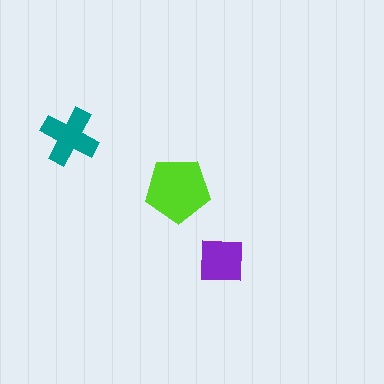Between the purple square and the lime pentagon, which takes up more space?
The lime pentagon.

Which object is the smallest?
The purple square.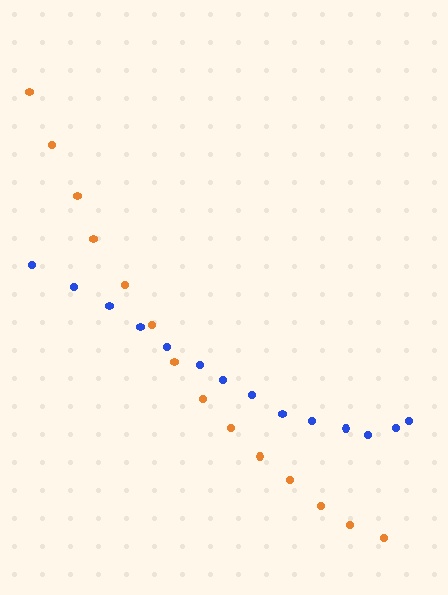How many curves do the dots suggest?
There are 2 distinct paths.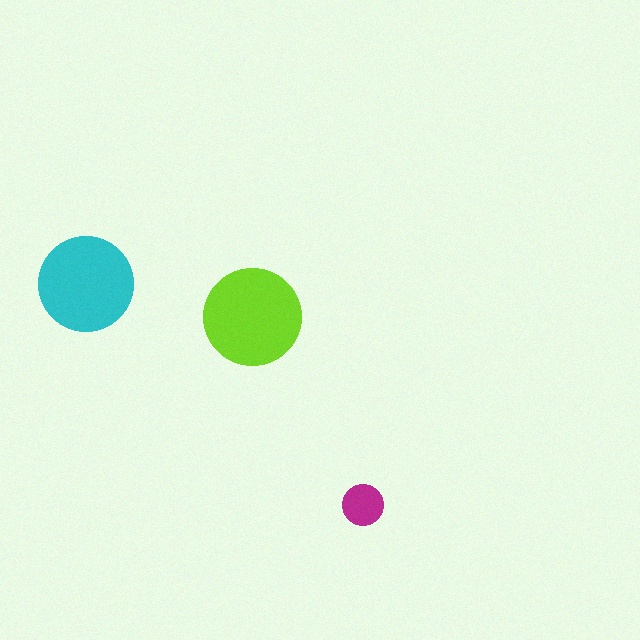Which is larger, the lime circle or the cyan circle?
The lime one.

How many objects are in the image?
There are 3 objects in the image.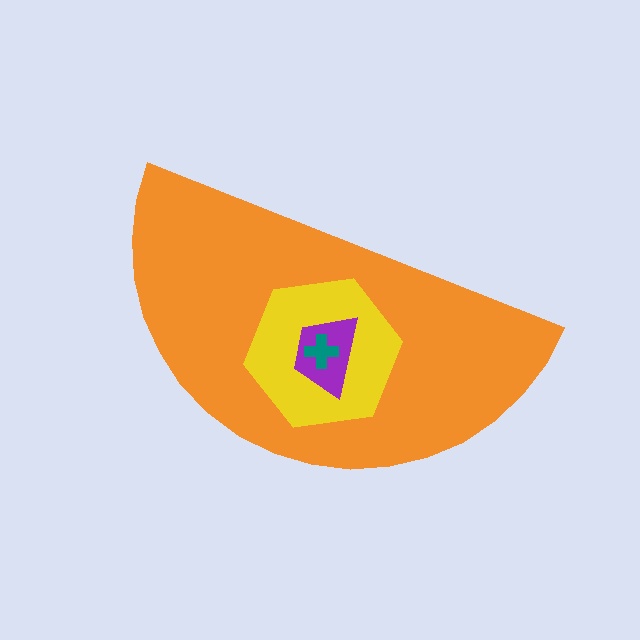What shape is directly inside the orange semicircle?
The yellow hexagon.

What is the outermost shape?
The orange semicircle.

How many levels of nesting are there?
4.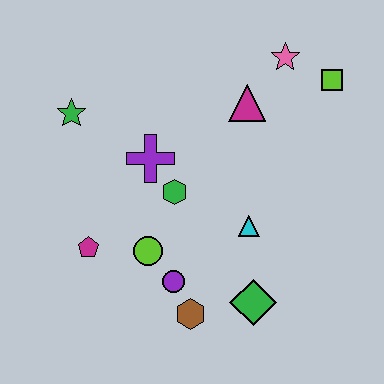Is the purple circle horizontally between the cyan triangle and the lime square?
No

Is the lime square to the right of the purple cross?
Yes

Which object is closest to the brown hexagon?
The purple circle is closest to the brown hexagon.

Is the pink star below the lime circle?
No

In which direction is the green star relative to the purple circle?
The green star is above the purple circle.